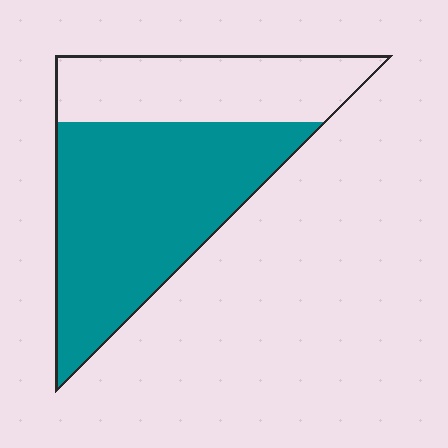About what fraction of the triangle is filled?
About five eighths (5/8).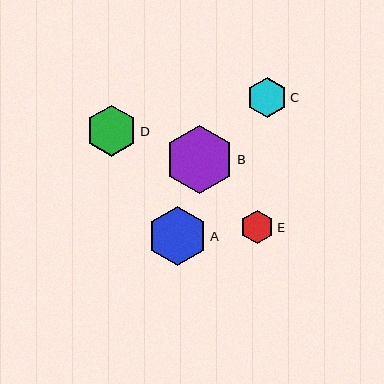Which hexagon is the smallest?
Hexagon E is the smallest with a size of approximately 33 pixels.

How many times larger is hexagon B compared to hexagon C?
Hexagon B is approximately 1.7 times the size of hexagon C.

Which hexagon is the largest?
Hexagon B is the largest with a size of approximately 69 pixels.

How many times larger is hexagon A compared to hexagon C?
Hexagon A is approximately 1.5 times the size of hexagon C.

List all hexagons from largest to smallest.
From largest to smallest: B, A, D, C, E.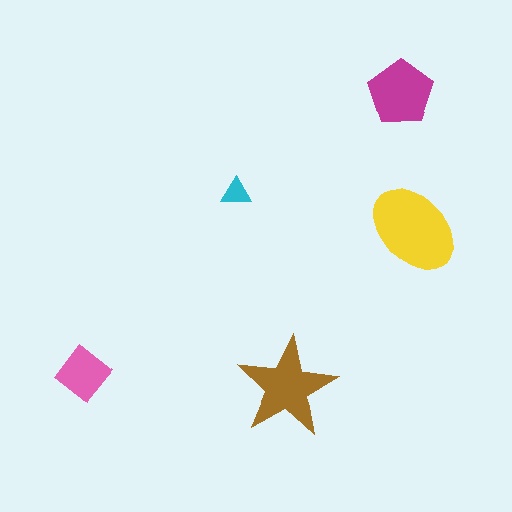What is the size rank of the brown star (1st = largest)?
2nd.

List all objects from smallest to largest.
The cyan triangle, the pink diamond, the magenta pentagon, the brown star, the yellow ellipse.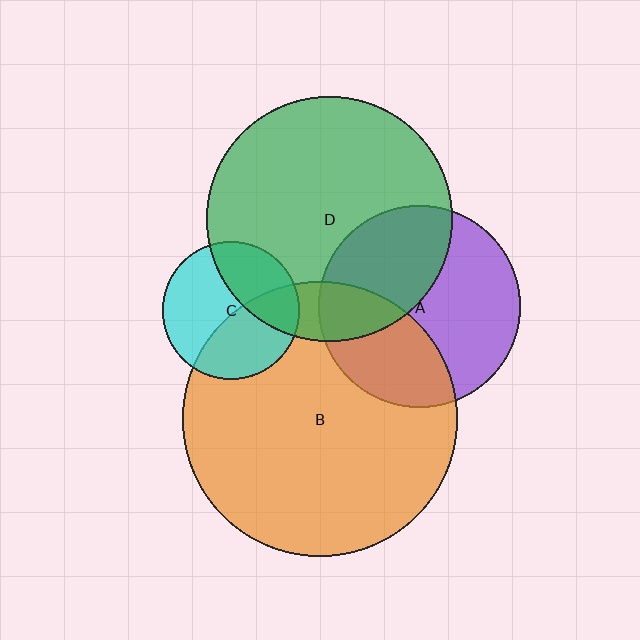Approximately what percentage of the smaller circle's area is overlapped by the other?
Approximately 35%.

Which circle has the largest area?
Circle B (orange).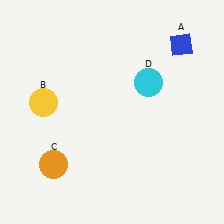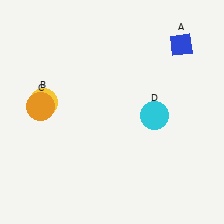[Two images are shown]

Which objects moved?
The objects that moved are: the orange circle (C), the cyan circle (D).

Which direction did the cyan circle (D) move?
The cyan circle (D) moved down.